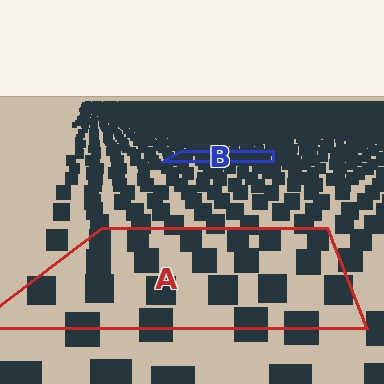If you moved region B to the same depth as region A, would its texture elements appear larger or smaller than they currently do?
They would appear larger. At a closer depth, the same texture elements are projected at a bigger on-screen size.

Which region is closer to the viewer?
Region A is closer. The texture elements there are larger and more spread out.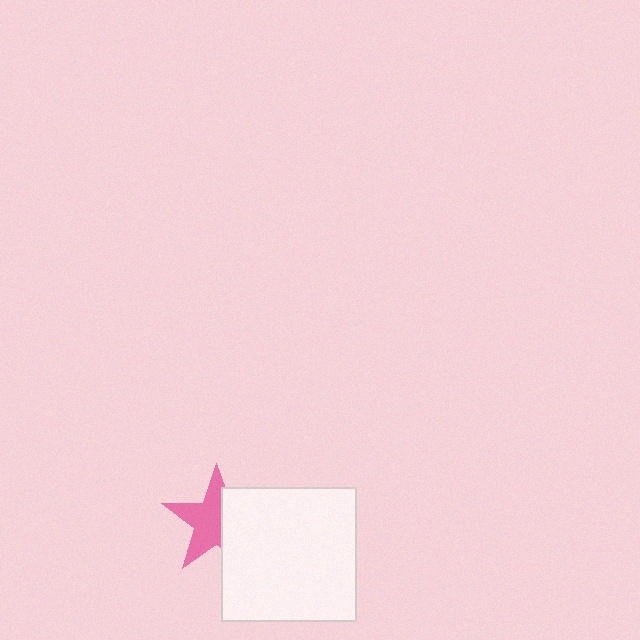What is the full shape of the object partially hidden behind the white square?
The partially hidden object is a pink star.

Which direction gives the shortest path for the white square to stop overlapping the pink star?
Moving right gives the shortest separation.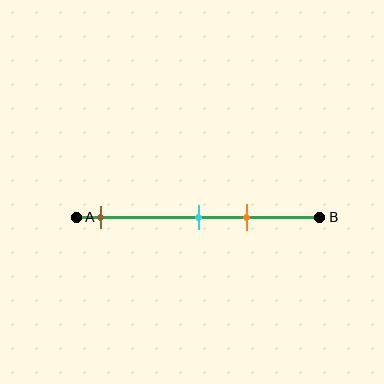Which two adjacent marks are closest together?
The cyan and orange marks are the closest adjacent pair.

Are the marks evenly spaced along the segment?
No, the marks are not evenly spaced.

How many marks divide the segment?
There are 3 marks dividing the segment.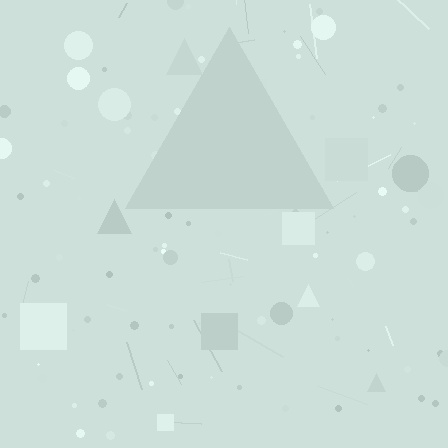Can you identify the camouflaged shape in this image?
The camouflaged shape is a triangle.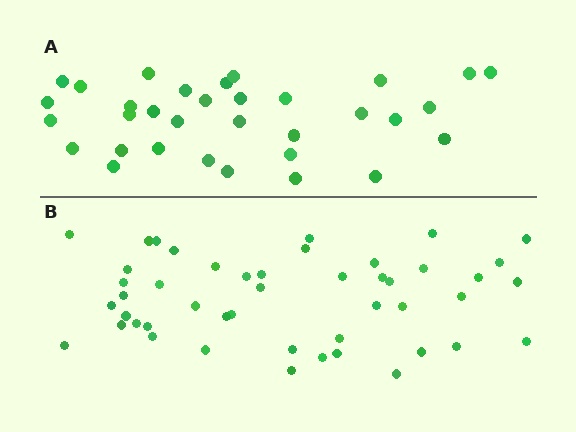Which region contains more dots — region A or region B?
Region B (the bottom region) has more dots.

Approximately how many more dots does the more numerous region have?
Region B has approximately 15 more dots than region A.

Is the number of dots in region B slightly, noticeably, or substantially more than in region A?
Region B has noticeably more, but not dramatically so. The ratio is roughly 1.4 to 1.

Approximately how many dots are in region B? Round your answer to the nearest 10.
About 50 dots. (The exact count is 47, which rounds to 50.)